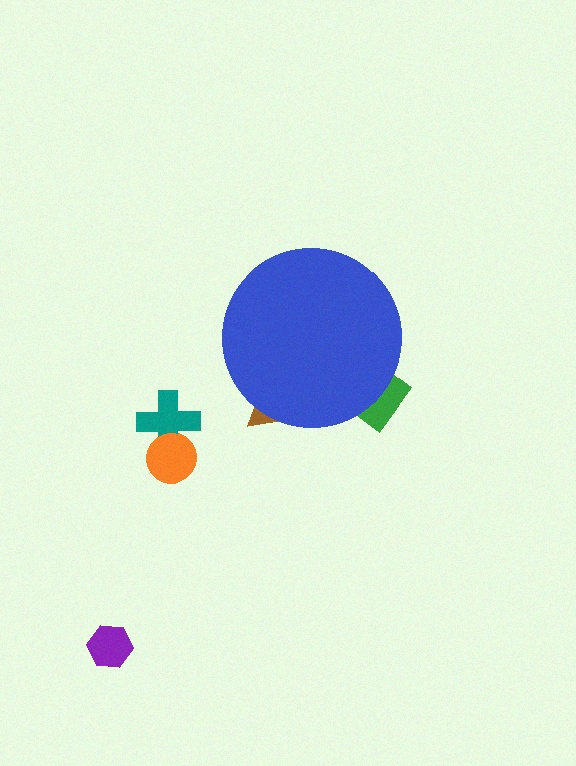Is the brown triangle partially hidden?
Yes, the brown triangle is partially hidden behind the blue circle.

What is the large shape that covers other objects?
A blue circle.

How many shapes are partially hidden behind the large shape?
2 shapes are partially hidden.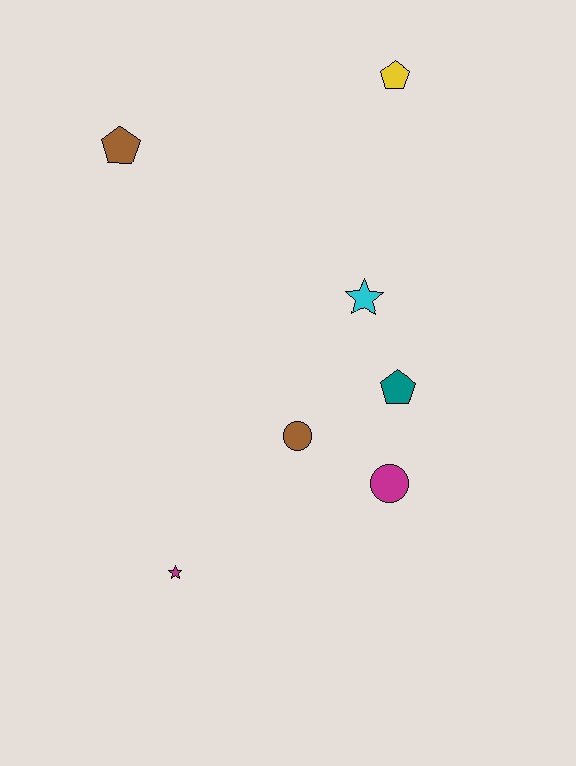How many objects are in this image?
There are 7 objects.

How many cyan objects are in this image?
There is 1 cyan object.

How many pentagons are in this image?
There are 3 pentagons.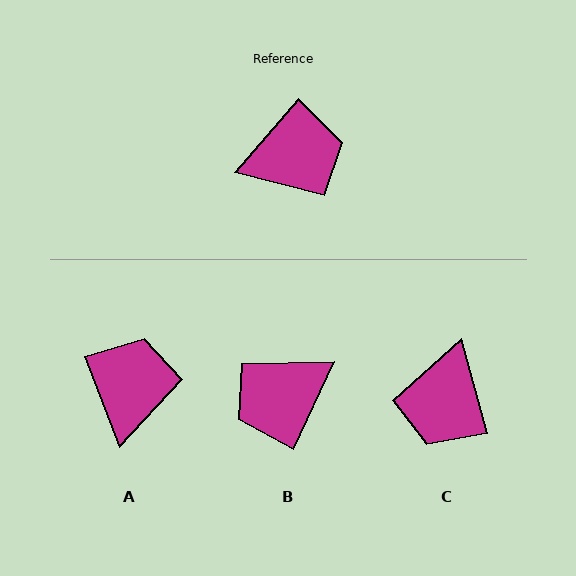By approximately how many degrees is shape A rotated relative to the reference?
Approximately 61 degrees counter-clockwise.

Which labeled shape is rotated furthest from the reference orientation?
B, about 164 degrees away.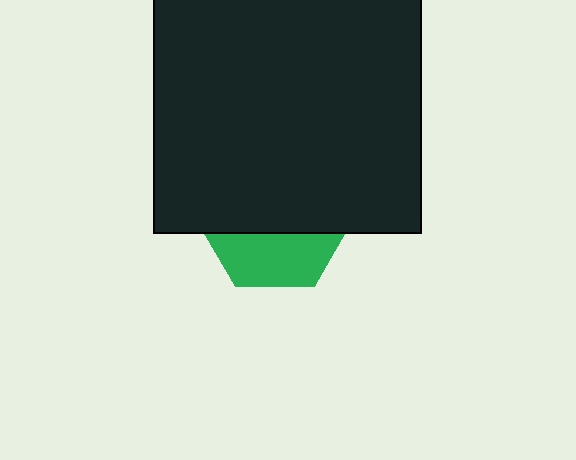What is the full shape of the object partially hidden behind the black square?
The partially hidden object is a green hexagon.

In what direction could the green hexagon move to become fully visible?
The green hexagon could move down. That would shift it out from behind the black square entirely.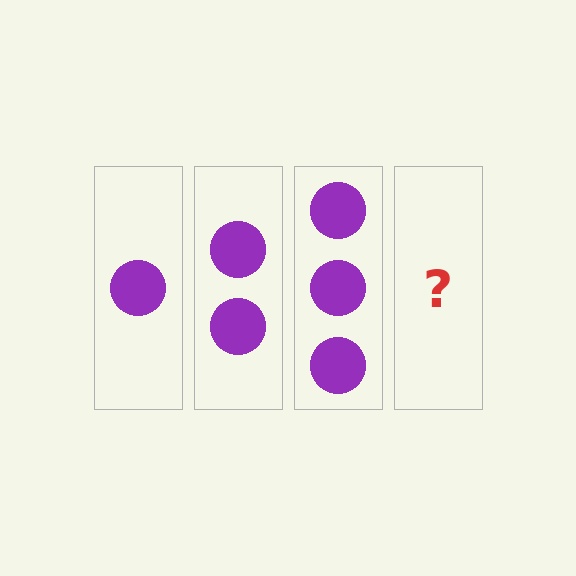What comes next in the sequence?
The next element should be 4 circles.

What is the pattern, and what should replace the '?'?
The pattern is that each step adds one more circle. The '?' should be 4 circles.